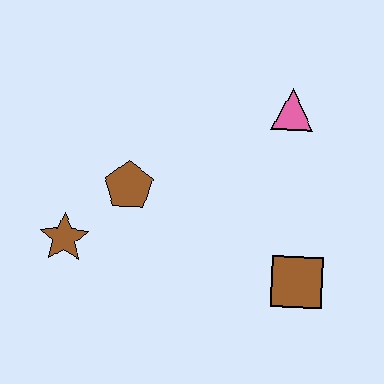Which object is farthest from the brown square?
The brown star is farthest from the brown square.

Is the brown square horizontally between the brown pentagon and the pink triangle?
No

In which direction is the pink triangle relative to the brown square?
The pink triangle is above the brown square.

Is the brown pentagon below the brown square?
No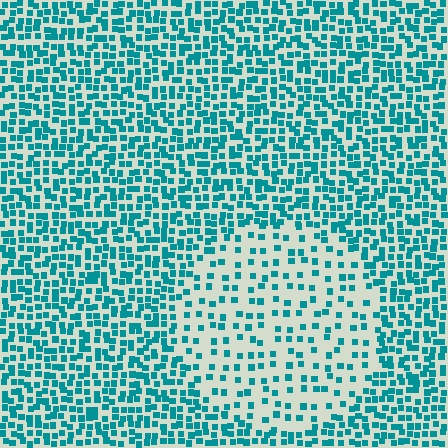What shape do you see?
I see a circle.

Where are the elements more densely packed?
The elements are more densely packed outside the circle boundary.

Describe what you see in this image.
The image contains small teal elements arranged at two different densities. A circle-shaped region is visible where the elements are less densely packed than the surrounding area.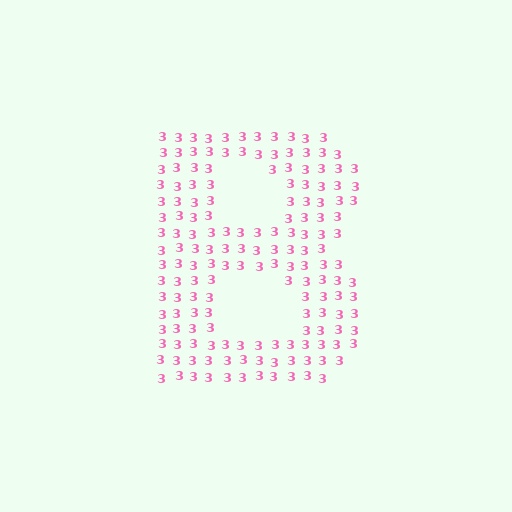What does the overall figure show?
The overall figure shows the letter B.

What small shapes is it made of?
It is made of small digit 3's.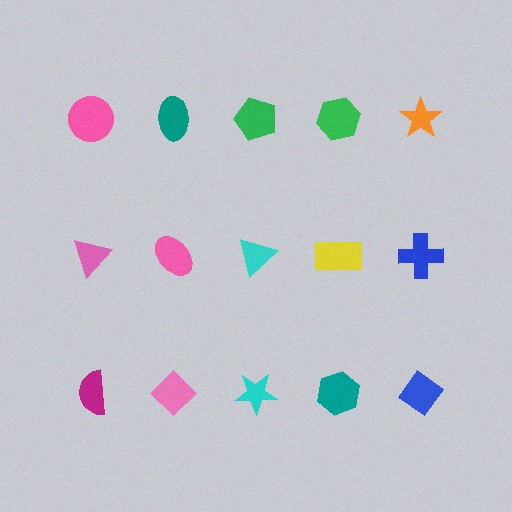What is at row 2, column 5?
A blue cross.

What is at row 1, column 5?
An orange star.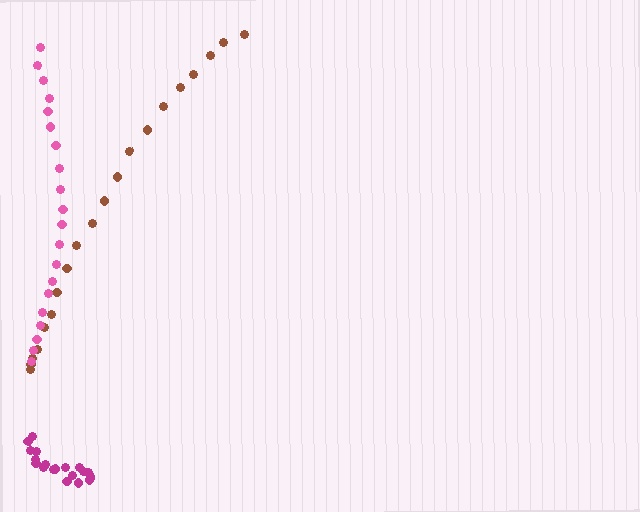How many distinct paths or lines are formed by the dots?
There are 3 distinct paths.